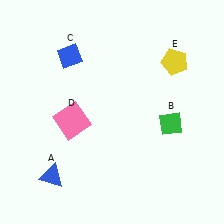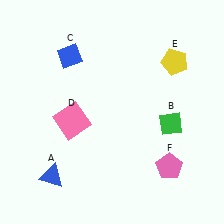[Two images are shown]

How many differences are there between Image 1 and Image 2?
There is 1 difference between the two images.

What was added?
A pink pentagon (F) was added in Image 2.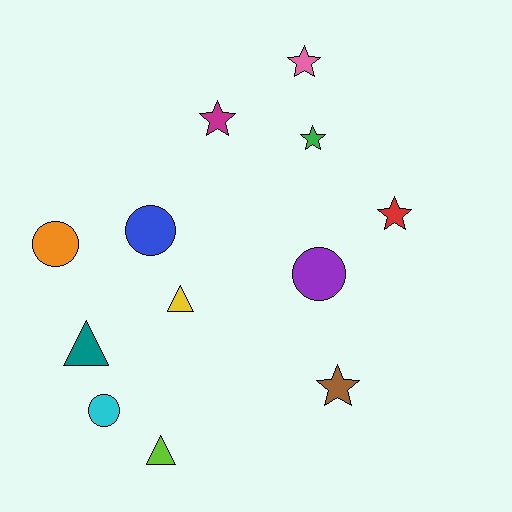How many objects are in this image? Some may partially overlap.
There are 12 objects.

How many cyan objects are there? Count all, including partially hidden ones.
There is 1 cyan object.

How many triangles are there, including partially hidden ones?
There are 3 triangles.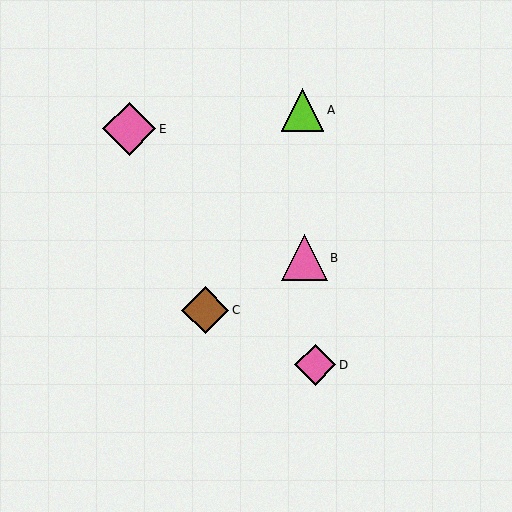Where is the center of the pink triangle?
The center of the pink triangle is at (305, 258).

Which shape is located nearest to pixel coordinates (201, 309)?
The brown diamond (labeled C) at (205, 310) is nearest to that location.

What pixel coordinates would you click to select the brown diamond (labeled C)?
Click at (205, 310) to select the brown diamond C.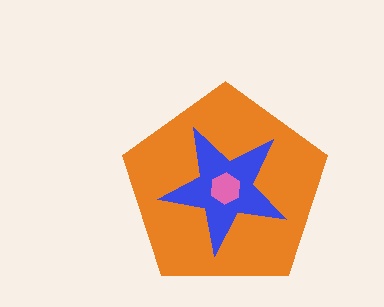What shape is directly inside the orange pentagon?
The blue star.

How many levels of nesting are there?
3.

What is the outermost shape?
The orange pentagon.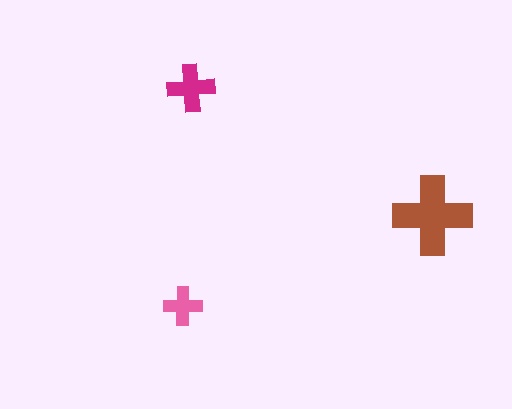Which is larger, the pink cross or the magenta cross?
The magenta one.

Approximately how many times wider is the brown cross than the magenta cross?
About 1.5 times wider.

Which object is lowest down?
The pink cross is bottommost.